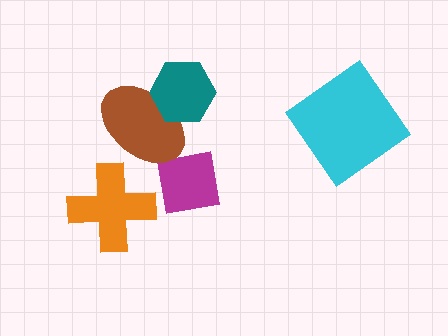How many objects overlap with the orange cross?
0 objects overlap with the orange cross.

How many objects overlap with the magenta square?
1 object overlaps with the magenta square.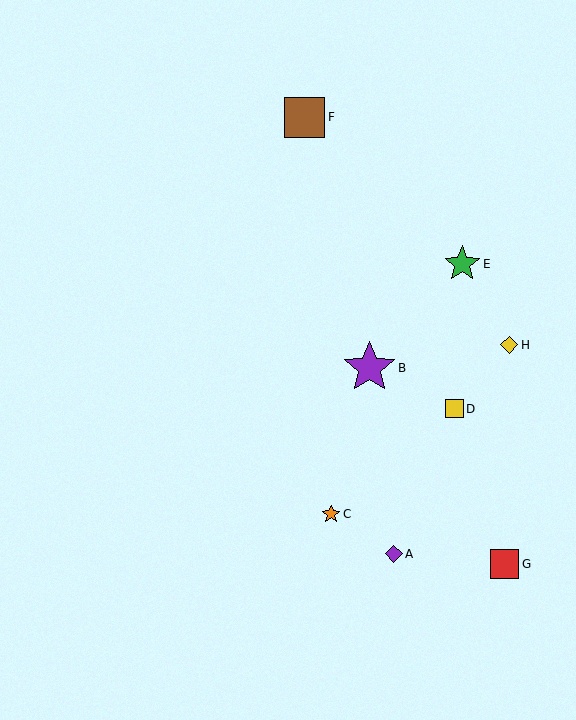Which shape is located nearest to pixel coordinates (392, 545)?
The purple diamond (labeled A) at (394, 554) is nearest to that location.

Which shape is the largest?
The purple star (labeled B) is the largest.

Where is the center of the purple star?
The center of the purple star is at (370, 368).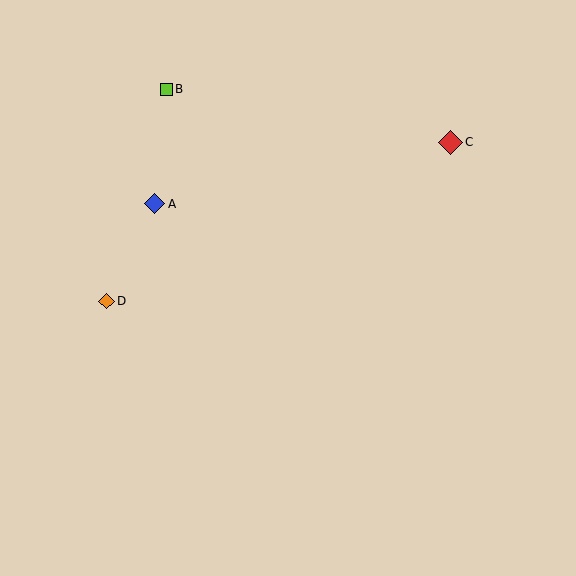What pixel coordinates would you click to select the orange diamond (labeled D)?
Click at (106, 301) to select the orange diamond D.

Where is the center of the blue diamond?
The center of the blue diamond is at (155, 204).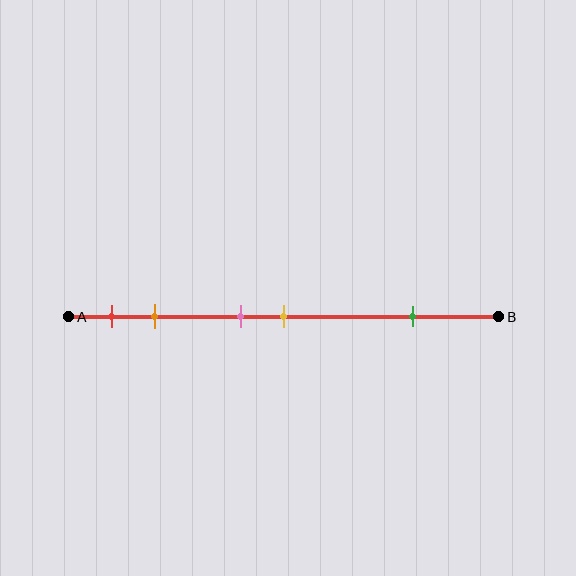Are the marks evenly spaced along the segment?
No, the marks are not evenly spaced.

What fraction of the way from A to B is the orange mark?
The orange mark is approximately 20% (0.2) of the way from A to B.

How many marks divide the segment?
There are 5 marks dividing the segment.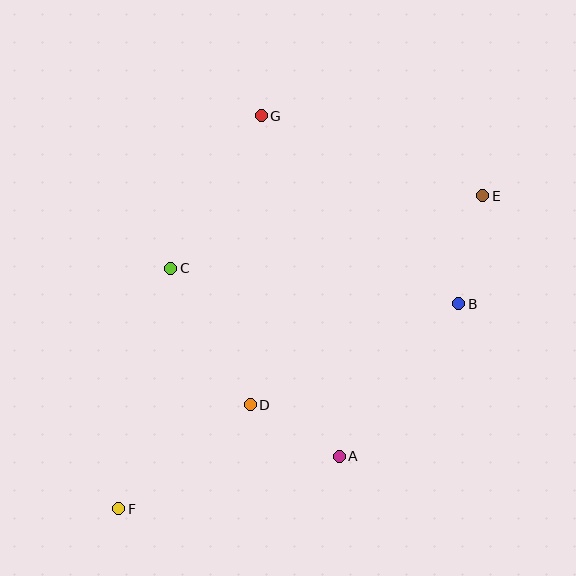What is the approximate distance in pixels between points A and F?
The distance between A and F is approximately 227 pixels.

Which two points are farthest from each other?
Points E and F are farthest from each other.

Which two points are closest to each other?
Points A and D are closest to each other.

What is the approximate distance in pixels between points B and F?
The distance between B and F is approximately 397 pixels.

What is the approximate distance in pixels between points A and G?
The distance between A and G is approximately 349 pixels.